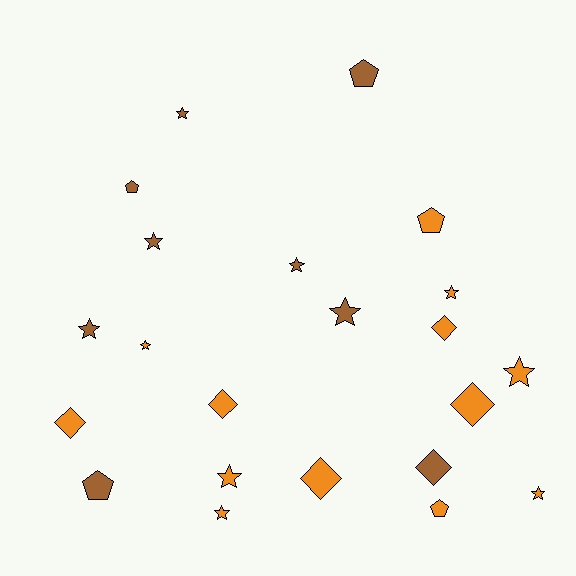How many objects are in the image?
There are 22 objects.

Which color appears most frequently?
Orange, with 13 objects.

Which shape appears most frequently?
Star, with 11 objects.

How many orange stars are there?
There are 6 orange stars.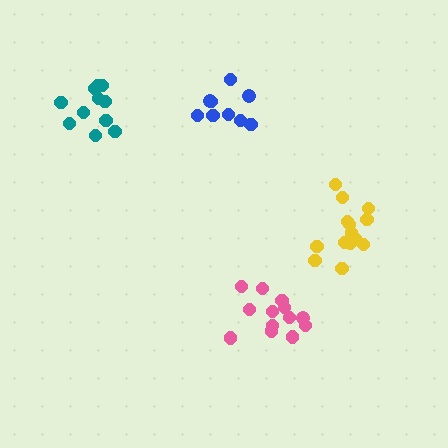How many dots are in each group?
Group 1: 13 dots, Group 2: 11 dots, Group 3: 9 dots, Group 4: 14 dots (47 total).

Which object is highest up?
The blue cluster is topmost.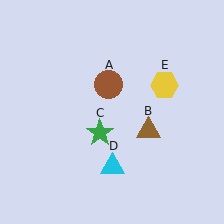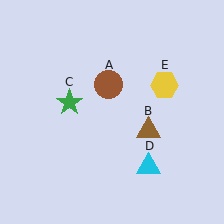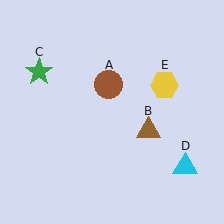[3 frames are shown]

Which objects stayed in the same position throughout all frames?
Brown circle (object A) and brown triangle (object B) and yellow hexagon (object E) remained stationary.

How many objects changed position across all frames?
2 objects changed position: green star (object C), cyan triangle (object D).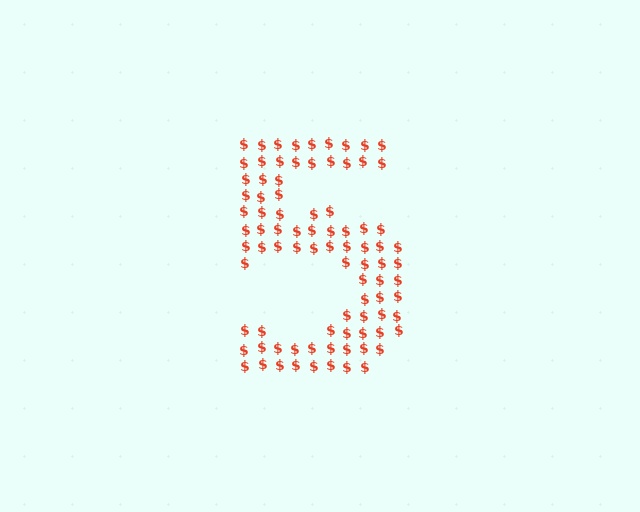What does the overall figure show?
The overall figure shows the digit 5.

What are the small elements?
The small elements are dollar signs.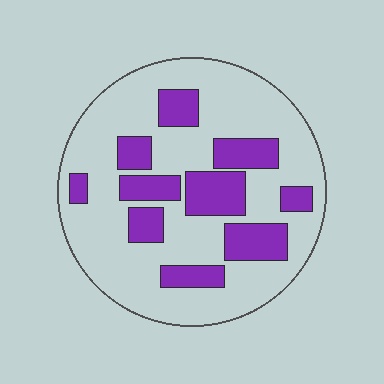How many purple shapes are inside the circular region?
10.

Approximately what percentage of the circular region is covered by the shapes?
Approximately 30%.